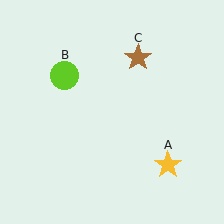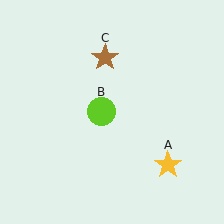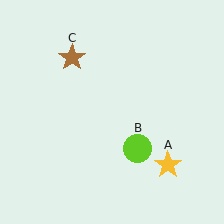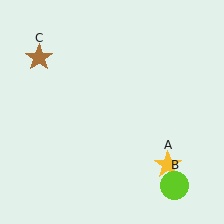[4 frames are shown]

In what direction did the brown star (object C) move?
The brown star (object C) moved left.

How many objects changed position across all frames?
2 objects changed position: lime circle (object B), brown star (object C).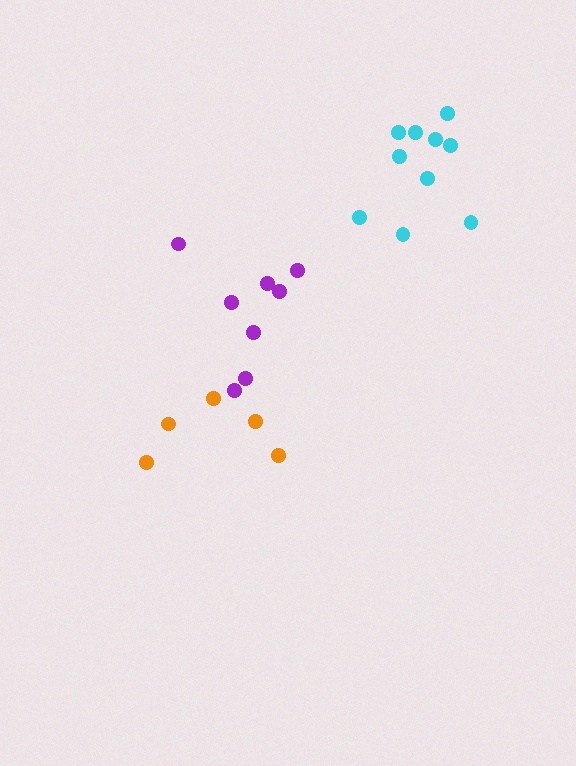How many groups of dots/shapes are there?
There are 3 groups.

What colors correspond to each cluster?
The clusters are colored: purple, orange, cyan.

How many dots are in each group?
Group 1: 8 dots, Group 2: 5 dots, Group 3: 10 dots (23 total).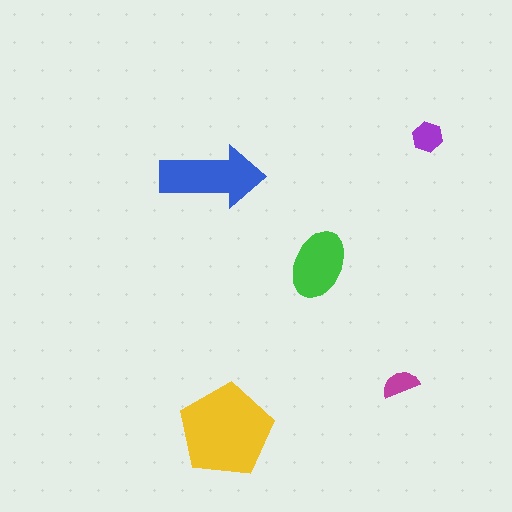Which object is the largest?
The yellow pentagon.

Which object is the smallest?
The magenta semicircle.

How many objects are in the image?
There are 5 objects in the image.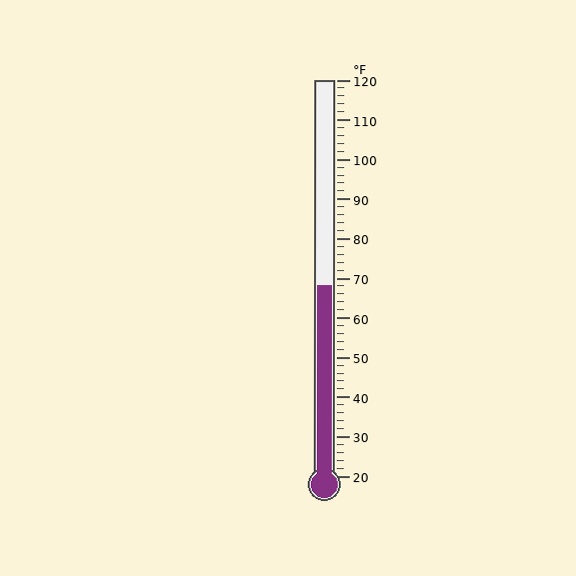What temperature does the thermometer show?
The thermometer shows approximately 68°F.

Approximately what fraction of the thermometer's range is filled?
The thermometer is filled to approximately 50% of its range.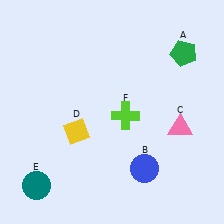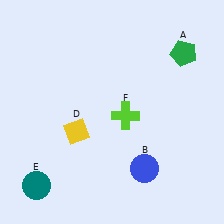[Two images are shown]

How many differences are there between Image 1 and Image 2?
There is 1 difference between the two images.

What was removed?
The pink triangle (C) was removed in Image 2.